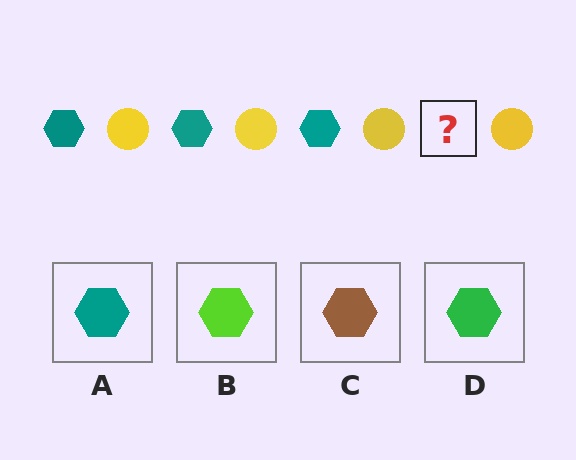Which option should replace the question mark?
Option A.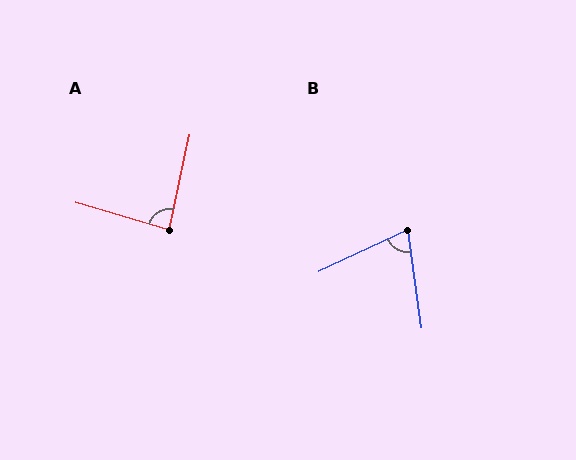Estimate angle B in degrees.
Approximately 73 degrees.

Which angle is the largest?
A, at approximately 85 degrees.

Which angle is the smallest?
B, at approximately 73 degrees.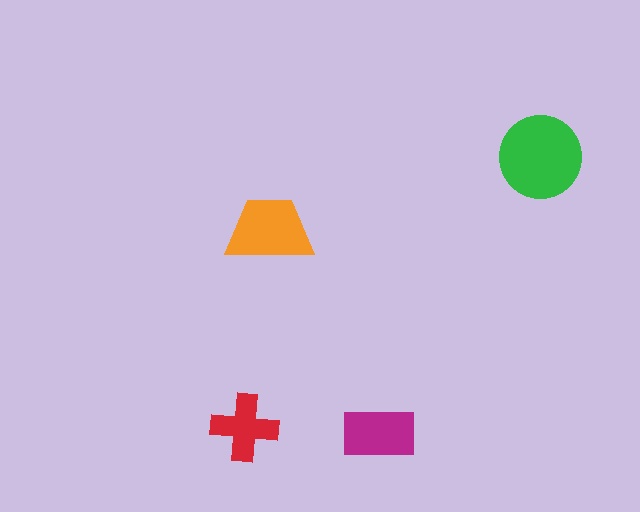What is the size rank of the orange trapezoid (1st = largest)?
2nd.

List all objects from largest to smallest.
The green circle, the orange trapezoid, the magenta rectangle, the red cross.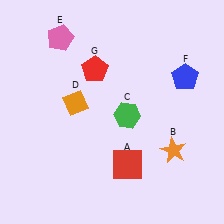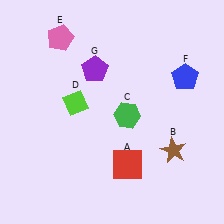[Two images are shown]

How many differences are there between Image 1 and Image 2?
There are 3 differences between the two images.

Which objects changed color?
B changed from orange to brown. D changed from orange to lime. G changed from red to purple.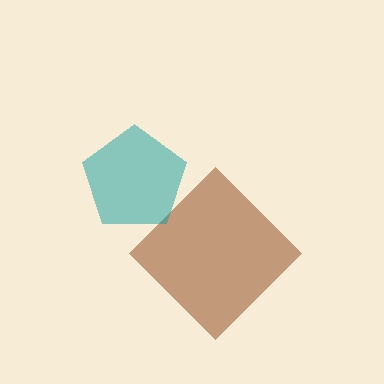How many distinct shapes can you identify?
There are 2 distinct shapes: a brown diamond, a teal pentagon.